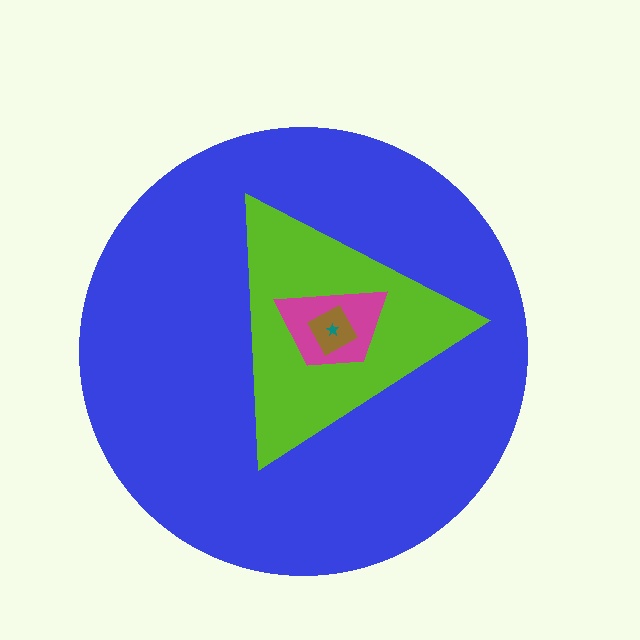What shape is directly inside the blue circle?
The lime triangle.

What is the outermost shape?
The blue circle.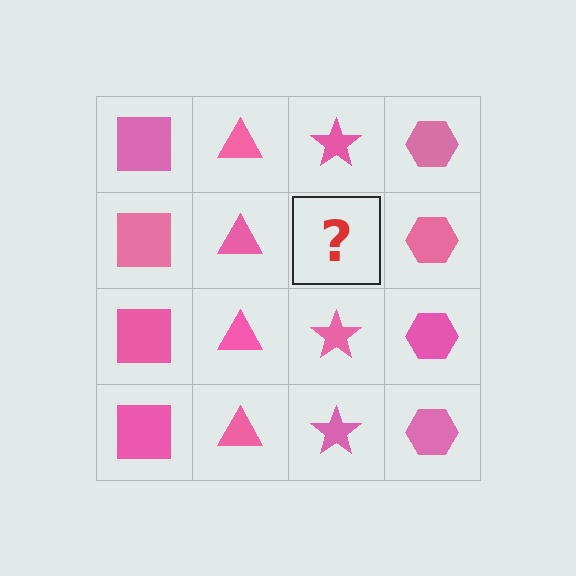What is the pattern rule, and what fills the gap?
The rule is that each column has a consistent shape. The gap should be filled with a pink star.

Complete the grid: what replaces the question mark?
The question mark should be replaced with a pink star.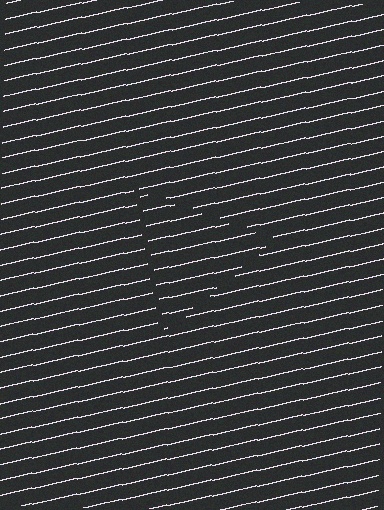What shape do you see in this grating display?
An illusory triangle. The interior of the shape contains the same grating, shifted by half a period — the contour is defined by the phase discontinuity where line-ends from the inner and outer gratings abut.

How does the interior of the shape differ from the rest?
The interior of the shape contains the same grating, shifted by half a period — the contour is defined by the phase discontinuity where line-ends from the inner and outer gratings abut.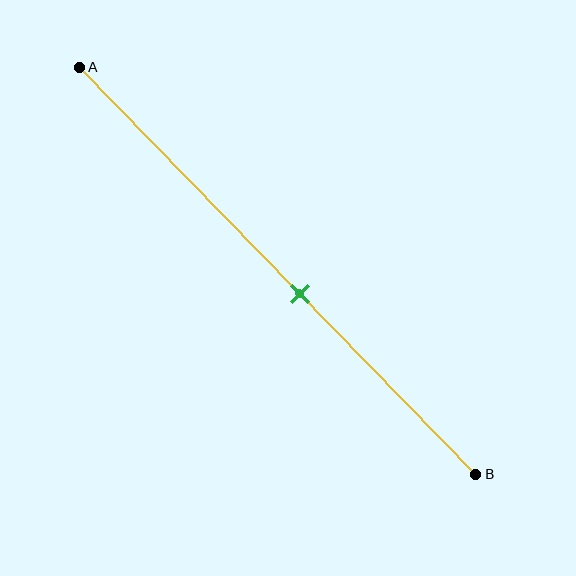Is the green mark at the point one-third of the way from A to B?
No, the mark is at about 55% from A, not at the 33% one-third point.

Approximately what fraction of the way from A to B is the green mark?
The green mark is approximately 55% of the way from A to B.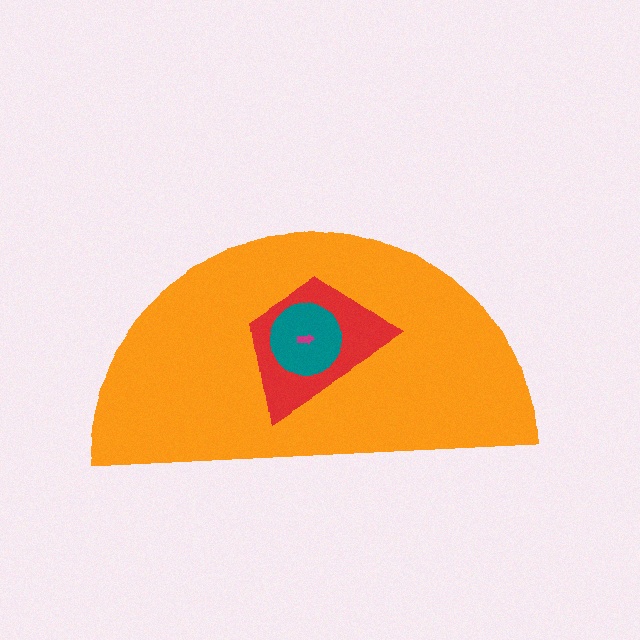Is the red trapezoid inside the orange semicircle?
Yes.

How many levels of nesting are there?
4.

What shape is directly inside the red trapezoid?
The teal circle.